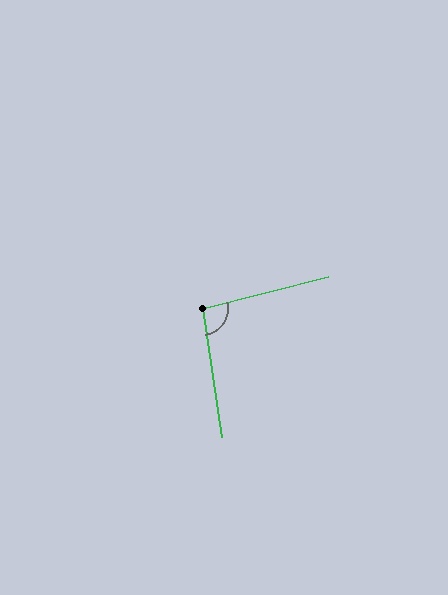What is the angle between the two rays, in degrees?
Approximately 96 degrees.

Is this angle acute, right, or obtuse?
It is obtuse.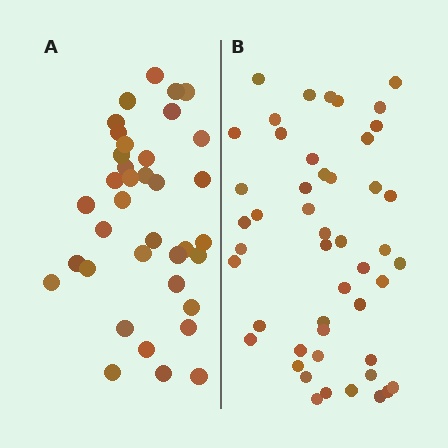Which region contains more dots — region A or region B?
Region B (the right region) has more dots.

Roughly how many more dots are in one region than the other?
Region B has roughly 12 or so more dots than region A.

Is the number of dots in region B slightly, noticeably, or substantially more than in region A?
Region B has noticeably more, but not dramatically so. The ratio is roughly 1.3 to 1.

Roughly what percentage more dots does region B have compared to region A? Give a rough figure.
About 30% more.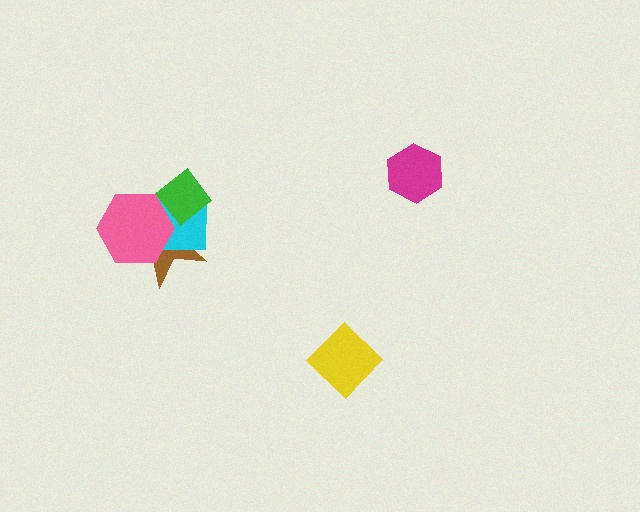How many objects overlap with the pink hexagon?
3 objects overlap with the pink hexagon.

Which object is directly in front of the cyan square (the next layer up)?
The green diamond is directly in front of the cyan square.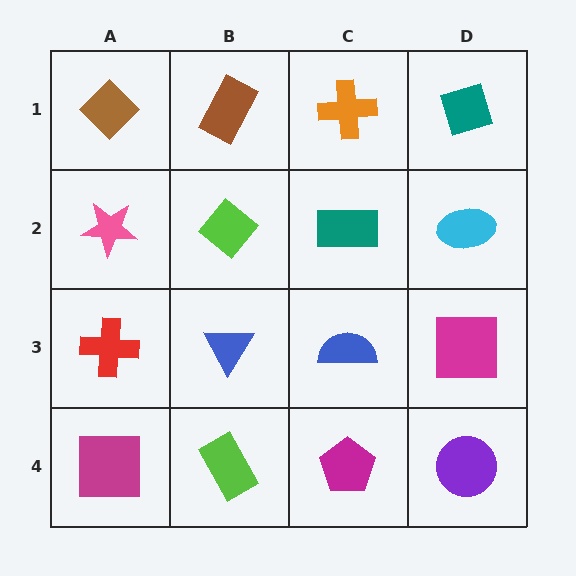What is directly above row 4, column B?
A blue triangle.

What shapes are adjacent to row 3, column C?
A teal rectangle (row 2, column C), a magenta pentagon (row 4, column C), a blue triangle (row 3, column B), a magenta square (row 3, column D).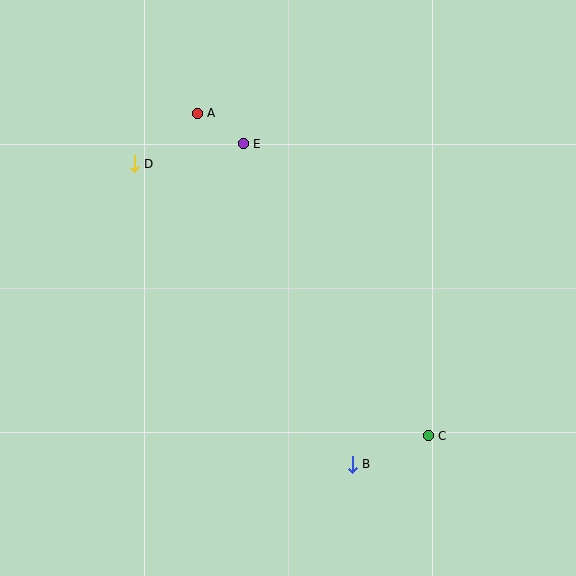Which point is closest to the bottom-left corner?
Point B is closest to the bottom-left corner.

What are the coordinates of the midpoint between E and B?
The midpoint between E and B is at (298, 304).